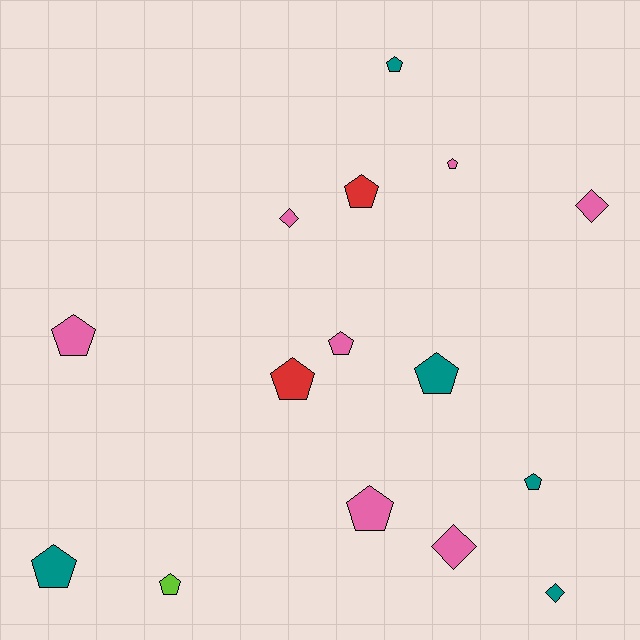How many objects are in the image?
There are 15 objects.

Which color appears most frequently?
Pink, with 7 objects.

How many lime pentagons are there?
There is 1 lime pentagon.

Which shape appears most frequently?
Pentagon, with 11 objects.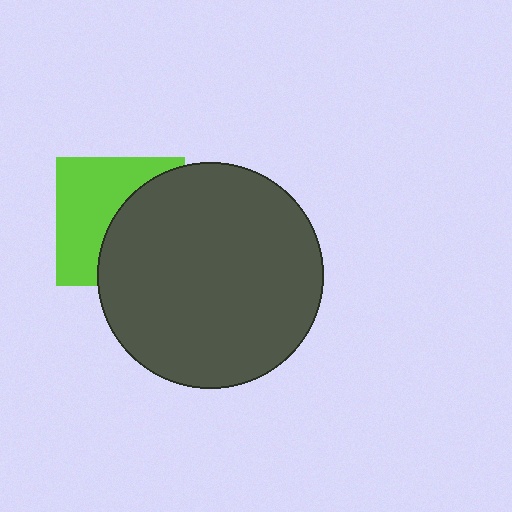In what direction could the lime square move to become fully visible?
The lime square could move left. That would shift it out from behind the dark gray circle entirely.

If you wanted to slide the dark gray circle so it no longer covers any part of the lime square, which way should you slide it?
Slide it right — that is the most direct way to separate the two shapes.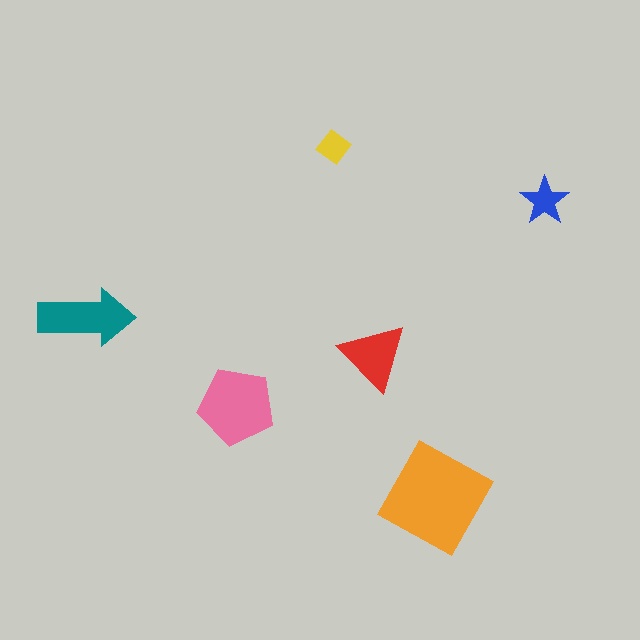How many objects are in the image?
There are 6 objects in the image.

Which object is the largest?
The orange square.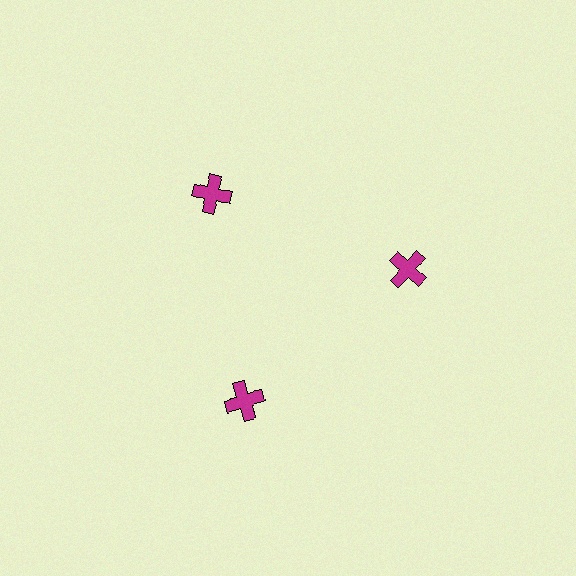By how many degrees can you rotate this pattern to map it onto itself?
The pattern maps onto itself every 120 degrees of rotation.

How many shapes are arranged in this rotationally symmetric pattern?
There are 3 shapes, arranged in 3 groups of 1.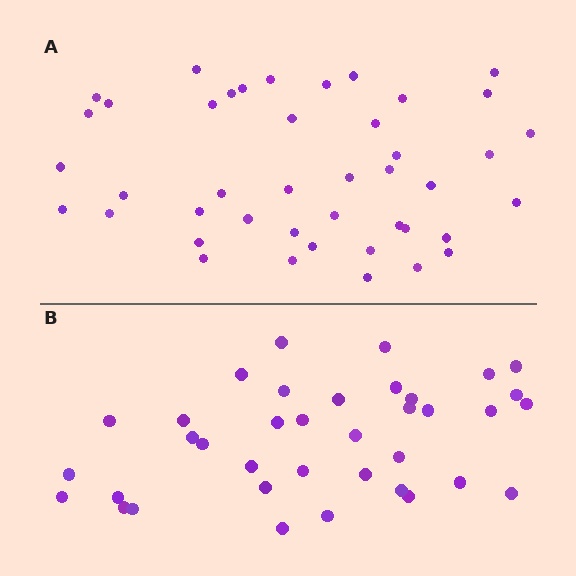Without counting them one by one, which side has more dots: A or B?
Region A (the top region) has more dots.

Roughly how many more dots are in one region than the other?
Region A has about 6 more dots than region B.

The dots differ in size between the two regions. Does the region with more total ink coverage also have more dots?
No. Region B has more total ink coverage because its dots are larger, but region A actually contains more individual dots. Total area can be misleading — the number of items is what matters here.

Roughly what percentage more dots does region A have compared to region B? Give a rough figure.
About 15% more.